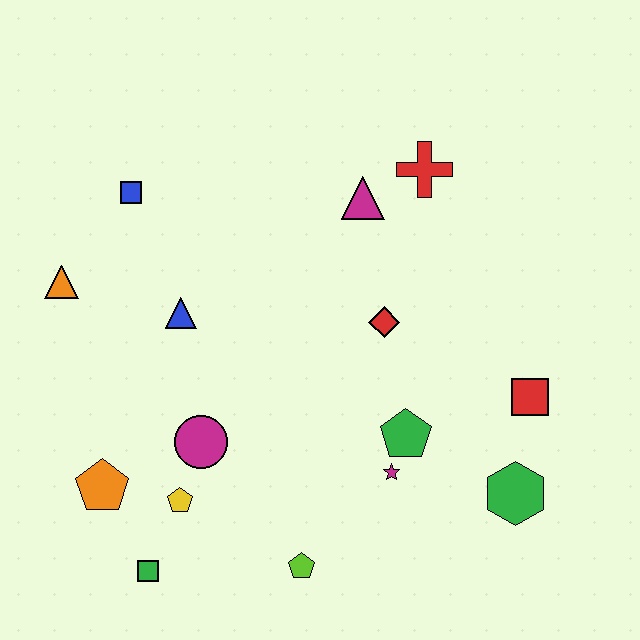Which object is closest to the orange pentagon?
The yellow pentagon is closest to the orange pentagon.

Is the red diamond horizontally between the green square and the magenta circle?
No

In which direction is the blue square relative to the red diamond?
The blue square is to the left of the red diamond.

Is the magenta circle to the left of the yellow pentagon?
No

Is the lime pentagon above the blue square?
No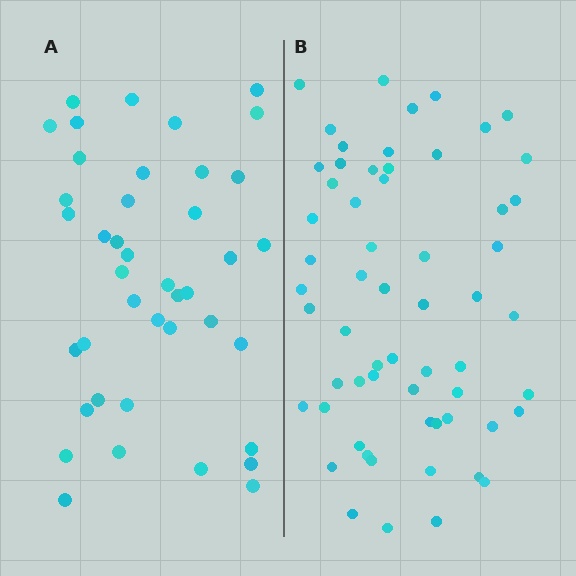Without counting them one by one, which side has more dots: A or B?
Region B (the right region) has more dots.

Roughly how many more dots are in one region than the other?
Region B has approximately 20 more dots than region A.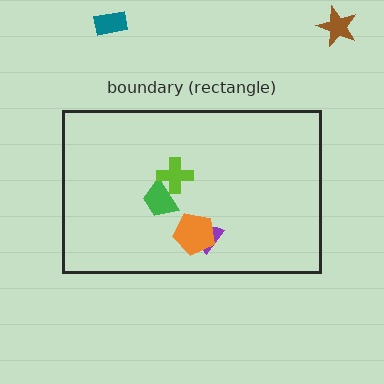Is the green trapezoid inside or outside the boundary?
Inside.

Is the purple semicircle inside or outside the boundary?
Inside.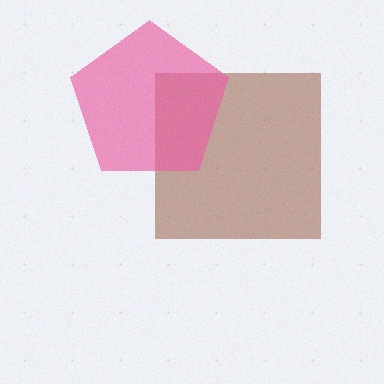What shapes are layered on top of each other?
The layered shapes are: a brown square, a pink pentagon.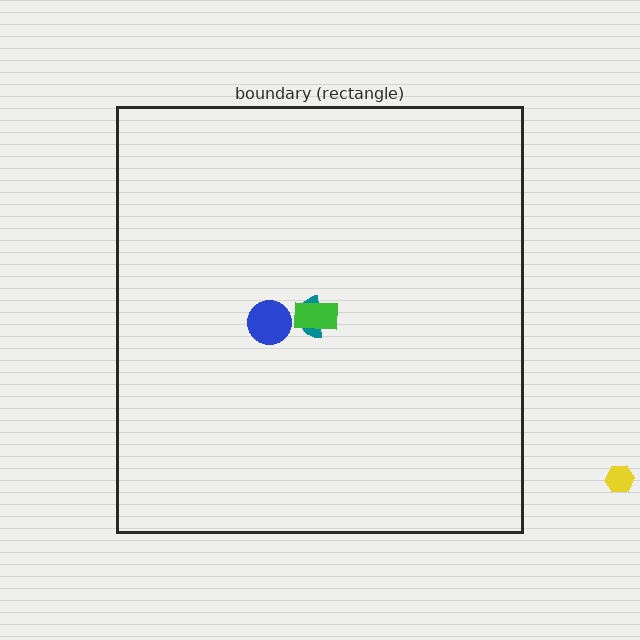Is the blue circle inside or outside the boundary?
Inside.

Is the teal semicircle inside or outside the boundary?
Inside.